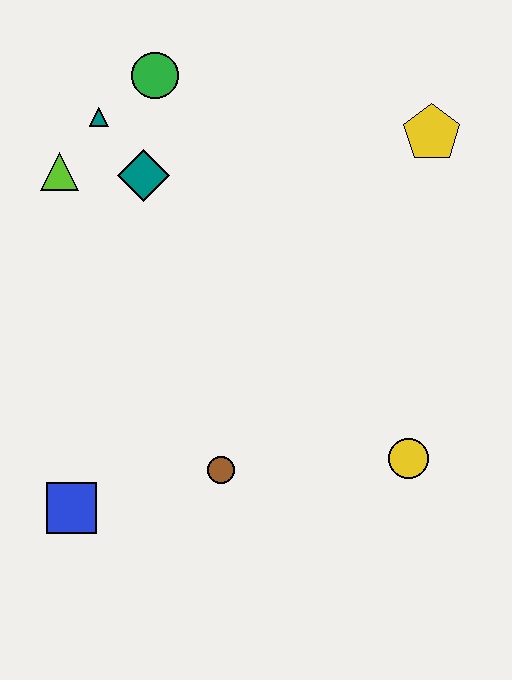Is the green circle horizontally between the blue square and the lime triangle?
No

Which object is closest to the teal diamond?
The teal triangle is closest to the teal diamond.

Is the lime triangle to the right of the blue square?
No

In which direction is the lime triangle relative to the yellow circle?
The lime triangle is to the left of the yellow circle.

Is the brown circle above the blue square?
Yes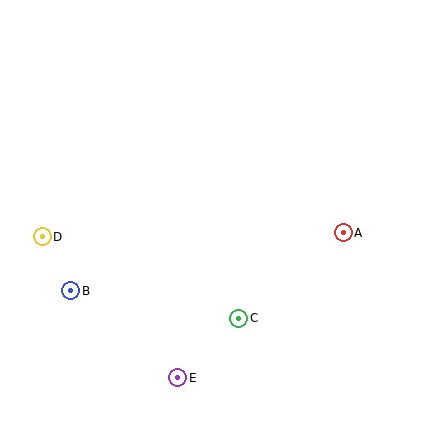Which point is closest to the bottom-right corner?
Point A is closest to the bottom-right corner.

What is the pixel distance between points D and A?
The distance between D and A is 301 pixels.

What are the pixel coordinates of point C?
Point C is at (239, 318).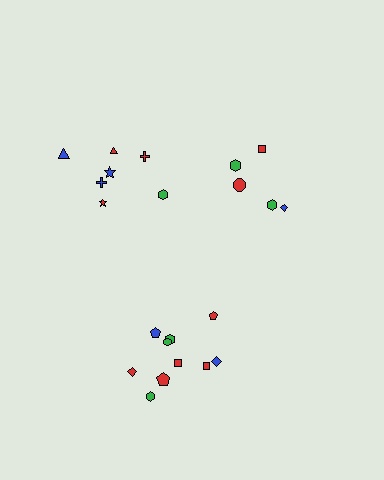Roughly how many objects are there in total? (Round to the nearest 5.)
Roughly 20 objects in total.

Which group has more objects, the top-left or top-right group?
The top-left group.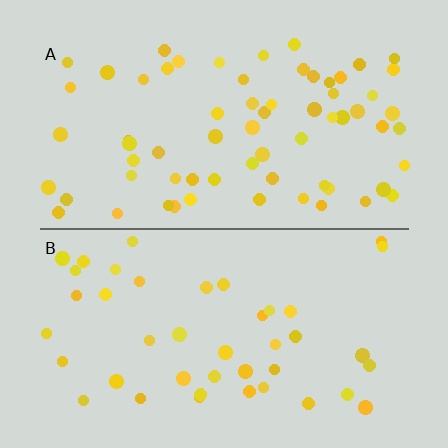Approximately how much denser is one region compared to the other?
Approximately 1.5× — region A over region B.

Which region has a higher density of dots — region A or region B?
A (the top).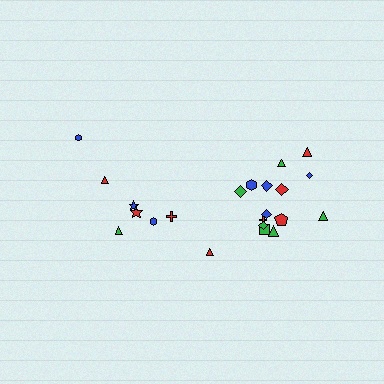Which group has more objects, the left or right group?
The right group.